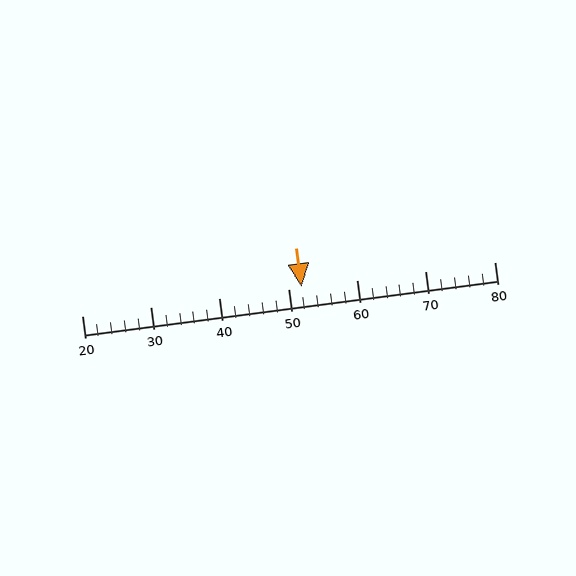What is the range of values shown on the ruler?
The ruler shows values from 20 to 80.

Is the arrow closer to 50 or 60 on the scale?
The arrow is closer to 50.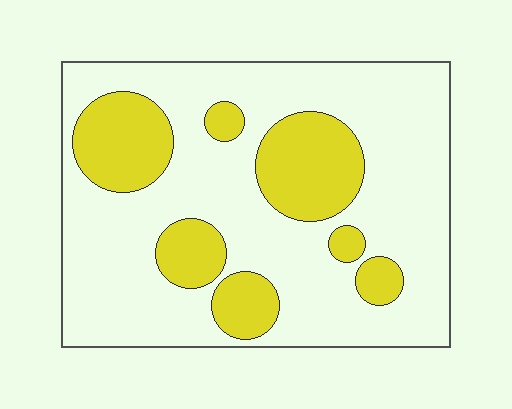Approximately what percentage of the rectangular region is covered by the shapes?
Approximately 25%.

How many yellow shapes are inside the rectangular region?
7.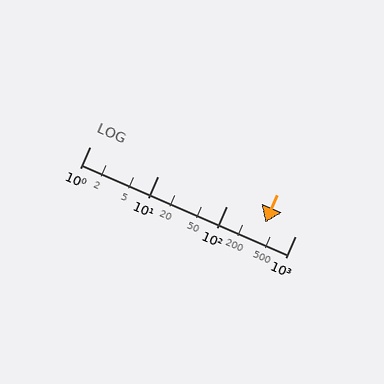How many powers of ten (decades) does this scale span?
The scale spans 3 decades, from 1 to 1000.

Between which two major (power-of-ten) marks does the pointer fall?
The pointer is between 100 and 1000.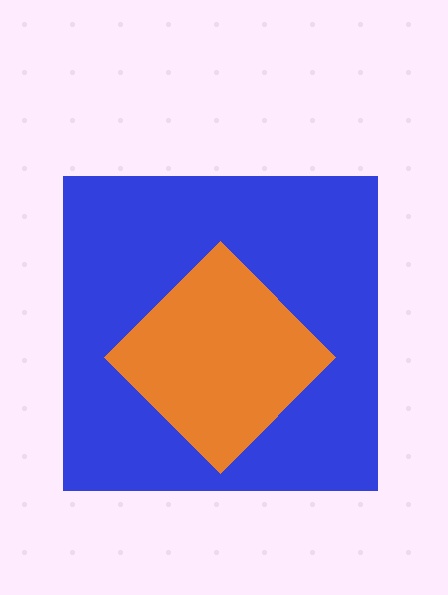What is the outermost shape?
The blue square.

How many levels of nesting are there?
2.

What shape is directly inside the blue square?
The orange diamond.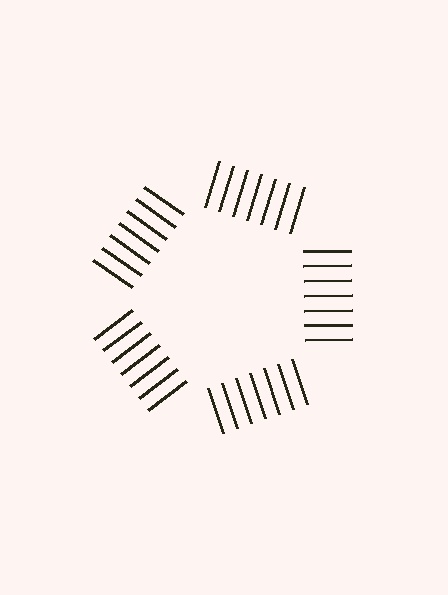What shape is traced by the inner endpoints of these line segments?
An illusory pentagon — the line segments terminate on its edges but no continuous stroke is drawn.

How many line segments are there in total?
35 — 7 along each of the 5 edges.